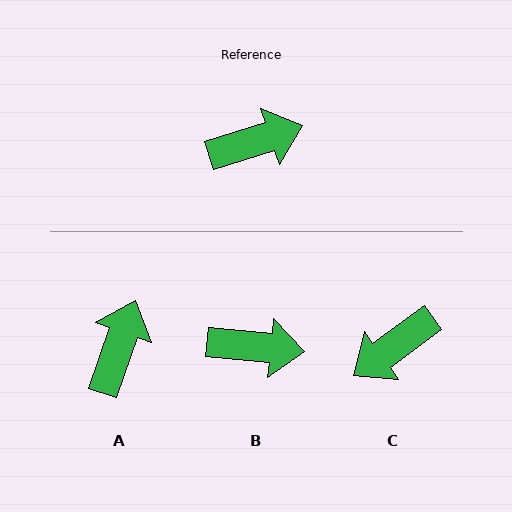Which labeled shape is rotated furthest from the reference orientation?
C, about 162 degrees away.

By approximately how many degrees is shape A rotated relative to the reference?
Approximately 52 degrees counter-clockwise.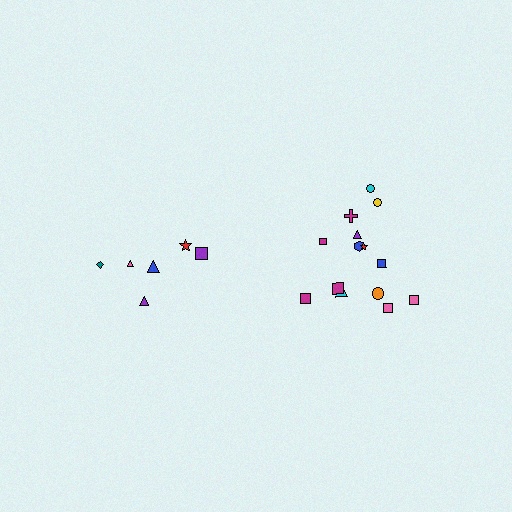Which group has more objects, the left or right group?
The right group.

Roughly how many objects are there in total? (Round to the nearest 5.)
Roughly 20 objects in total.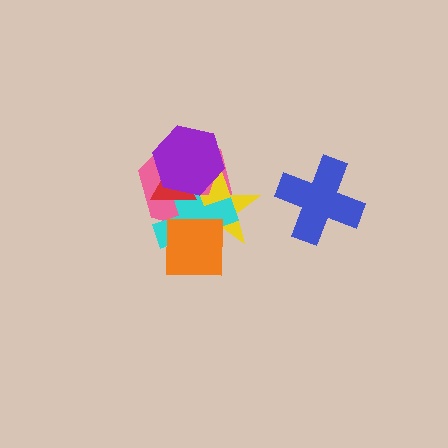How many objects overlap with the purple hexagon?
4 objects overlap with the purple hexagon.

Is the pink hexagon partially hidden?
Yes, it is partially covered by another shape.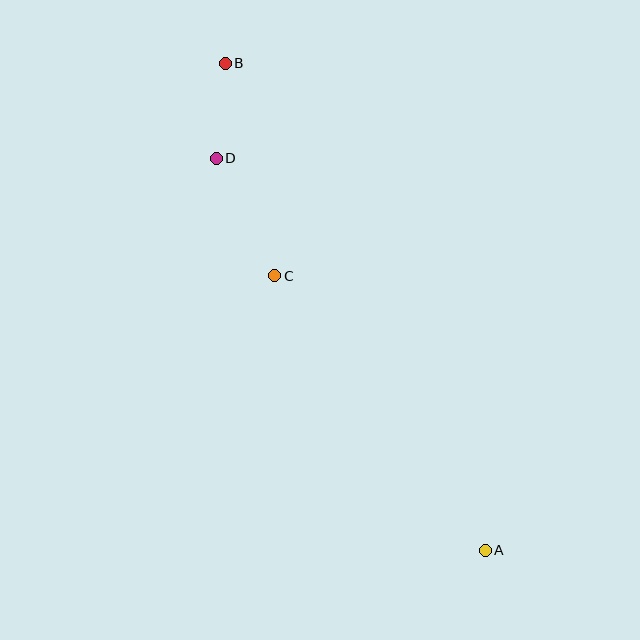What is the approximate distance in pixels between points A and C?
The distance between A and C is approximately 346 pixels.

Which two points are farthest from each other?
Points A and B are farthest from each other.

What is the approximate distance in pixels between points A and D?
The distance between A and D is approximately 475 pixels.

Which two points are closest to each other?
Points B and D are closest to each other.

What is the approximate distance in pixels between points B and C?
The distance between B and C is approximately 218 pixels.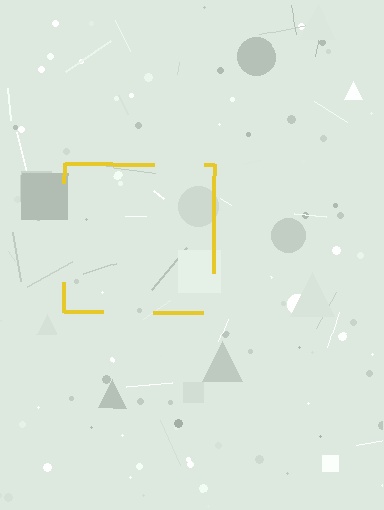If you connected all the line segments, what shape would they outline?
They would outline a square.